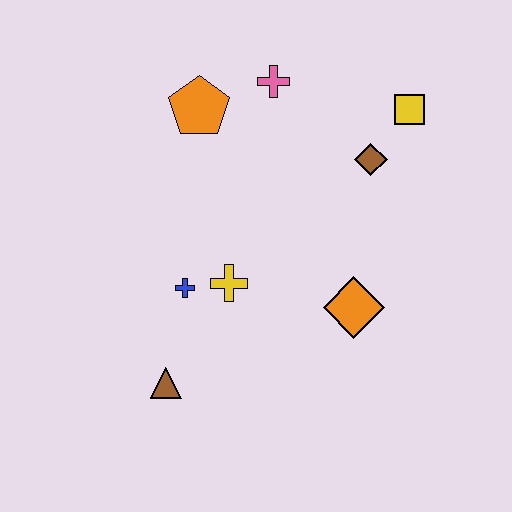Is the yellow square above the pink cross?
No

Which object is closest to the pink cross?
The orange pentagon is closest to the pink cross.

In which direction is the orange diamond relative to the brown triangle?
The orange diamond is to the right of the brown triangle.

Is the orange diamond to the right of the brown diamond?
No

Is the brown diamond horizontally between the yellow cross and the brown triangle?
No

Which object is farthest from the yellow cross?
The yellow square is farthest from the yellow cross.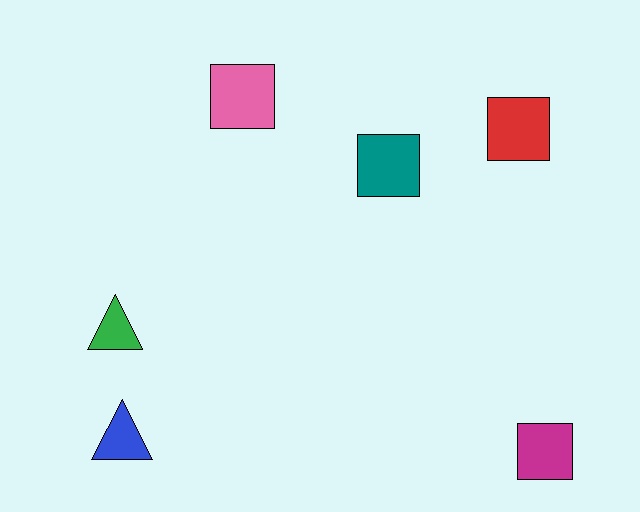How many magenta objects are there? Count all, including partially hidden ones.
There is 1 magenta object.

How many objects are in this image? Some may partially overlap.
There are 6 objects.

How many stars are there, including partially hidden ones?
There are no stars.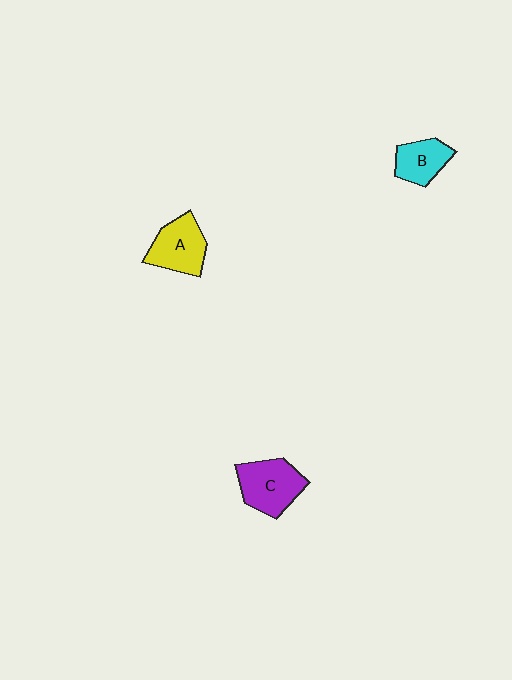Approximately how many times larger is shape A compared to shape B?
Approximately 1.3 times.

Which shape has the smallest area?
Shape B (cyan).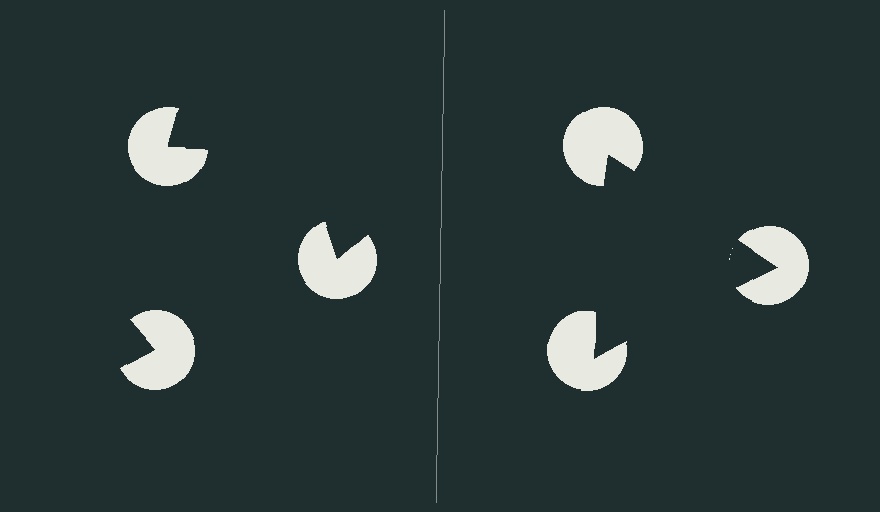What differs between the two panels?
The pac-man discs are positioned identically on both sides; only the wedge orientations differ. On the right they align to a triangle; on the left they are misaligned.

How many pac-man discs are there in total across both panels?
6 — 3 on each side.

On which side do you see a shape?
An illusory triangle appears on the right side. On the left side the wedge cuts are rotated, so no coherent shape forms.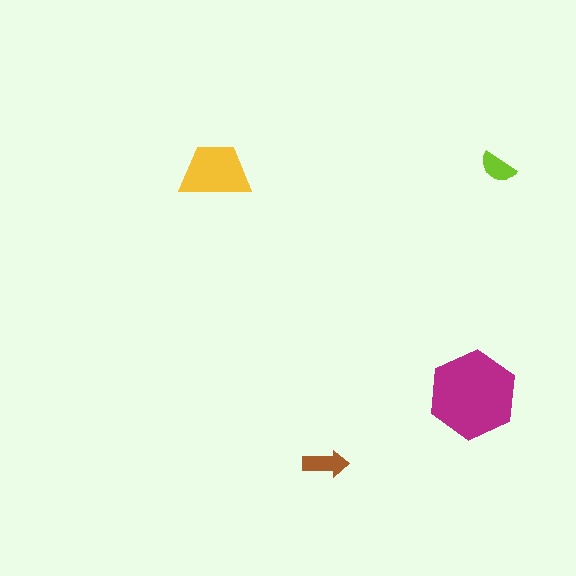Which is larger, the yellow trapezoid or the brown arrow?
The yellow trapezoid.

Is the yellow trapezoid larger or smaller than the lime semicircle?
Larger.